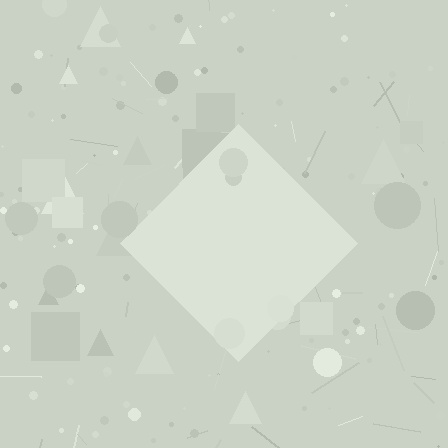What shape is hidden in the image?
A diamond is hidden in the image.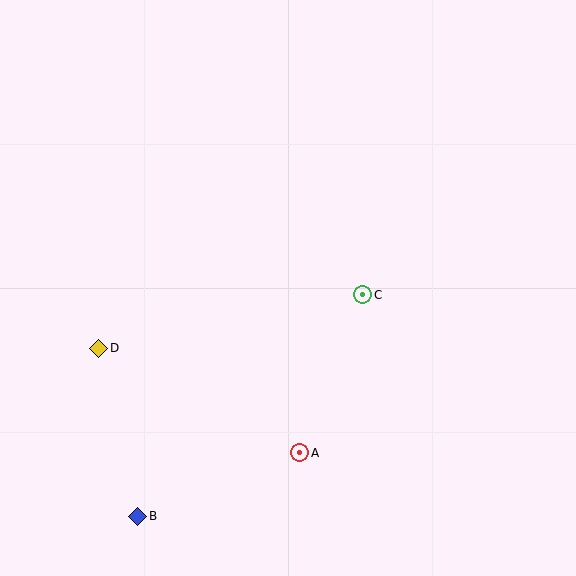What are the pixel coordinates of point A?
Point A is at (300, 453).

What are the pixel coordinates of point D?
Point D is at (99, 348).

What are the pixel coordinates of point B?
Point B is at (138, 516).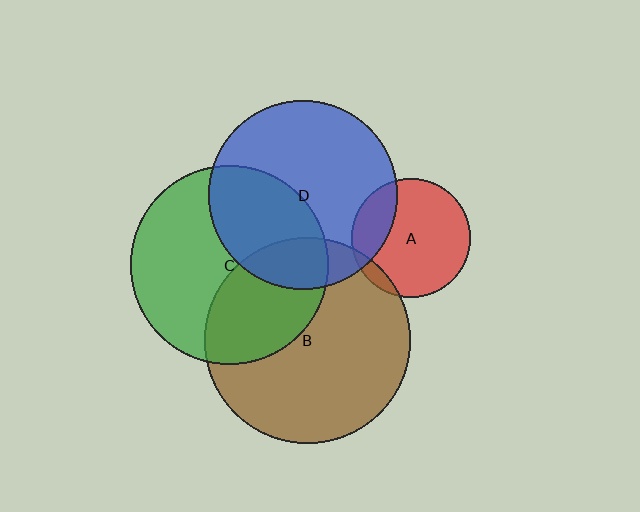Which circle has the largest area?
Circle B (brown).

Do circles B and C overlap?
Yes.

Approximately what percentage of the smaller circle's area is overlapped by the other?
Approximately 35%.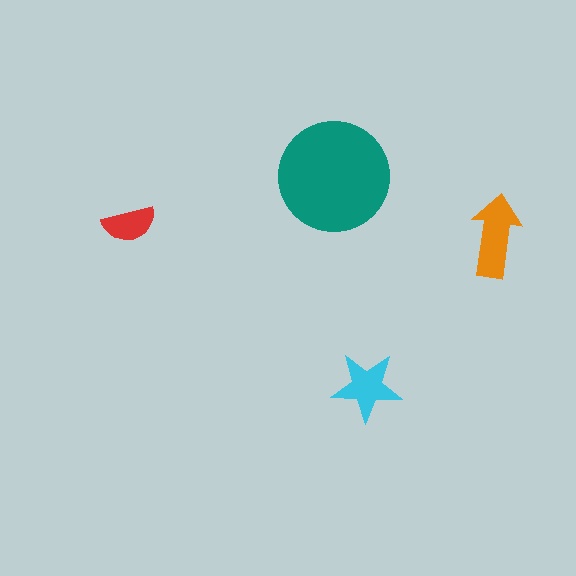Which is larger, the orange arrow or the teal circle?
The teal circle.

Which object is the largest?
The teal circle.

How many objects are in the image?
There are 4 objects in the image.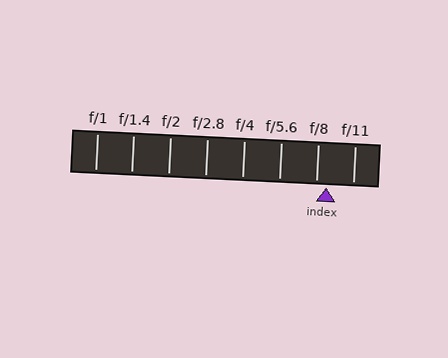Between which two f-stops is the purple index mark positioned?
The index mark is between f/8 and f/11.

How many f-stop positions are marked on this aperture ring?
There are 8 f-stop positions marked.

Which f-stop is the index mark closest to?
The index mark is closest to f/8.